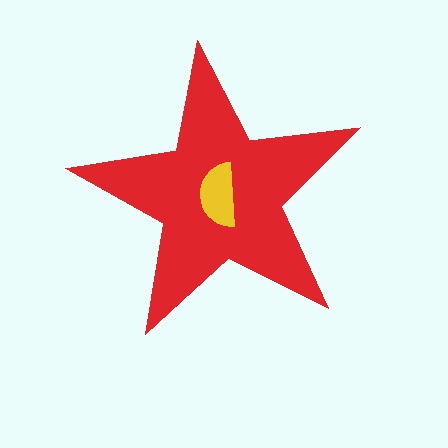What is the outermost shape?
The red star.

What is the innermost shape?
The yellow semicircle.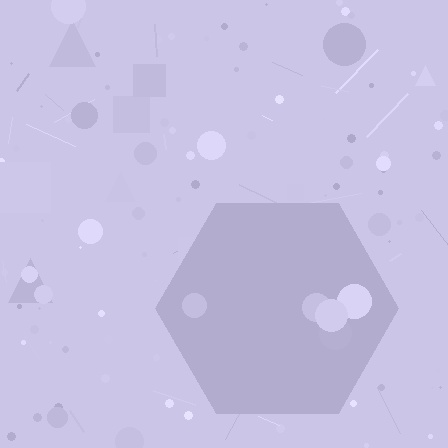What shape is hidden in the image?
A hexagon is hidden in the image.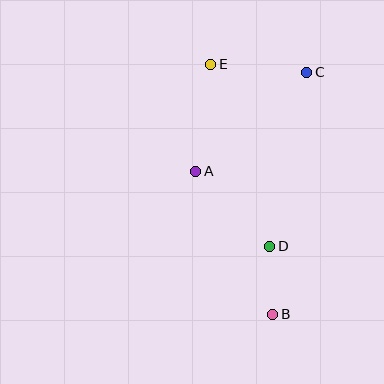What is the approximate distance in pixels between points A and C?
The distance between A and C is approximately 149 pixels.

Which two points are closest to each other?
Points B and D are closest to each other.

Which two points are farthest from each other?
Points B and E are farthest from each other.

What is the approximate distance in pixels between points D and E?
The distance between D and E is approximately 191 pixels.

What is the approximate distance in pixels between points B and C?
The distance between B and C is approximately 245 pixels.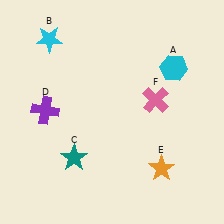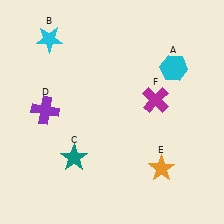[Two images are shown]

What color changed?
The cross (F) changed from pink in Image 1 to magenta in Image 2.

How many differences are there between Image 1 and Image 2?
There is 1 difference between the two images.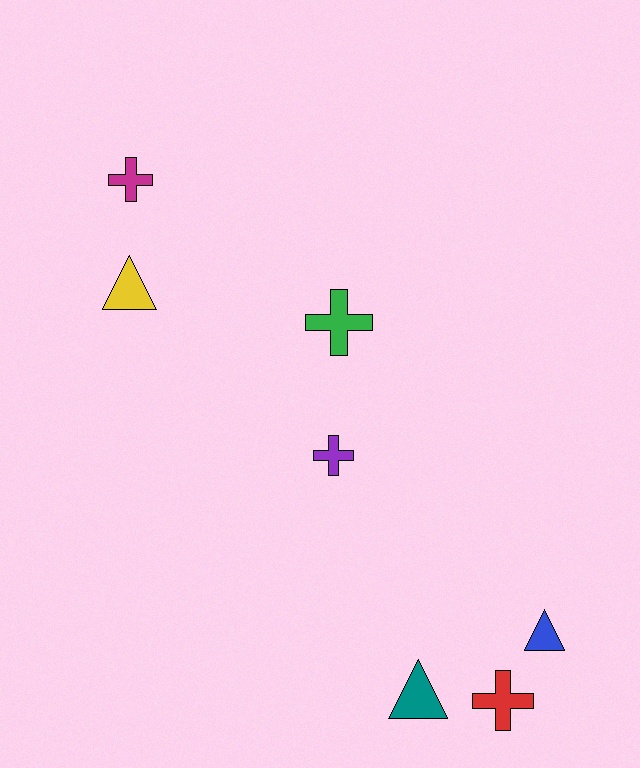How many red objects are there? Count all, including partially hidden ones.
There is 1 red object.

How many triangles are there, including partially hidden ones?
There are 3 triangles.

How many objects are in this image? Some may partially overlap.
There are 7 objects.